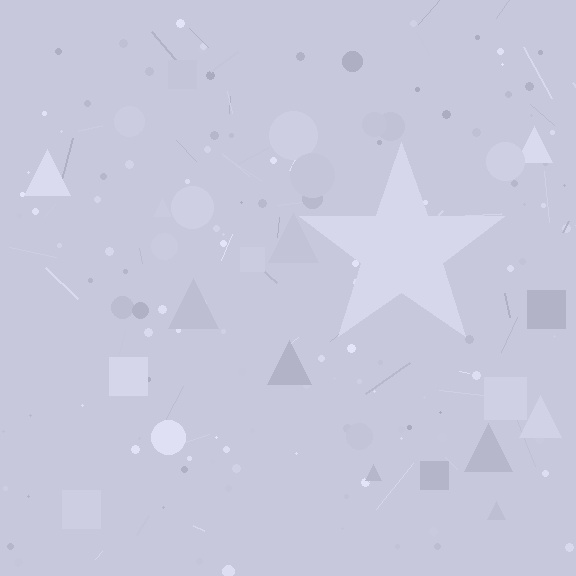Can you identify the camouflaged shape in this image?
The camouflaged shape is a star.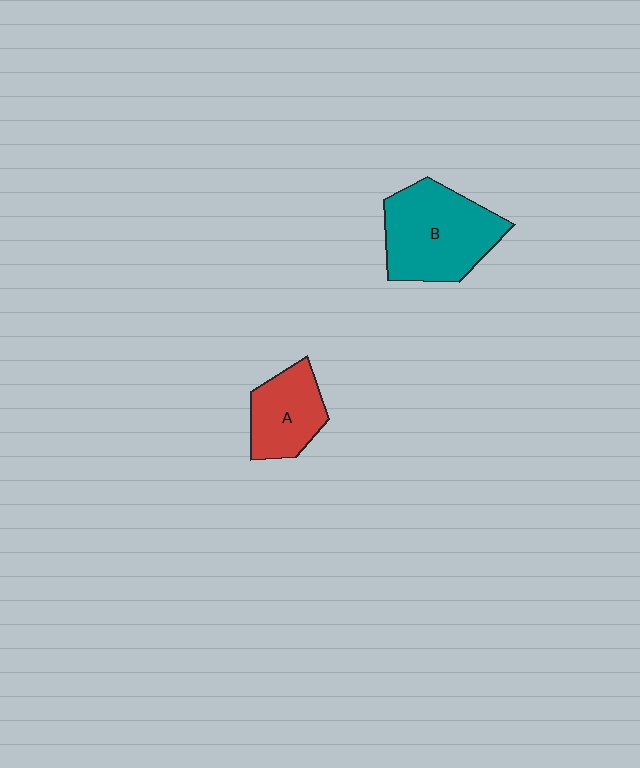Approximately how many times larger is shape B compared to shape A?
Approximately 1.6 times.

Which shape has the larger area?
Shape B (teal).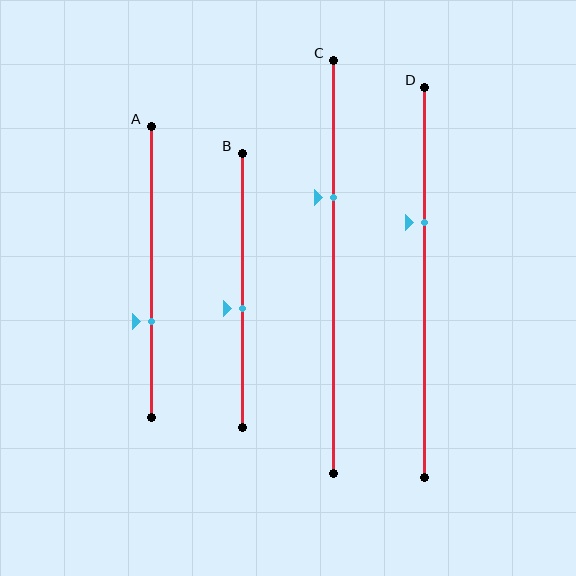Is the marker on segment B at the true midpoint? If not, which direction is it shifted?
No, the marker on segment B is shifted downward by about 7% of the segment length.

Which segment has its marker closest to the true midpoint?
Segment B has its marker closest to the true midpoint.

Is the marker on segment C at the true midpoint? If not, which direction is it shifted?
No, the marker on segment C is shifted upward by about 17% of the segment length.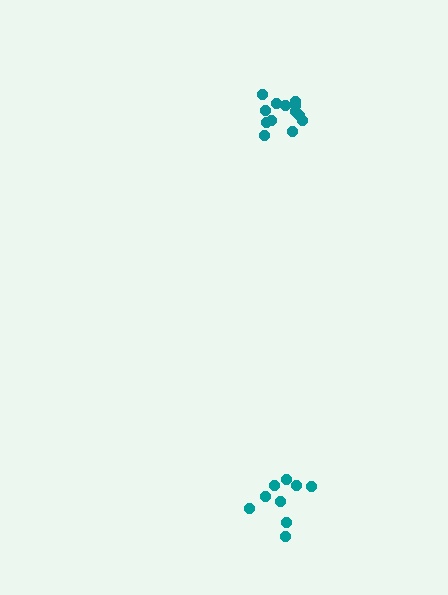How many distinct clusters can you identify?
There are 2 distinct clusters.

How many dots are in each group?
Group 1: 13 dots, Group 2: 9 dots (22 total).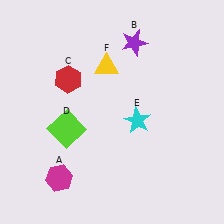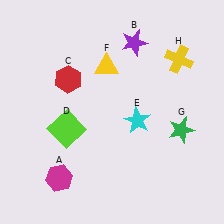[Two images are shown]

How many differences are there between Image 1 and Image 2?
There are 2 differences between the two images.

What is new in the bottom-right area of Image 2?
A green star (G) was added in the bottom-right area of Image 2.